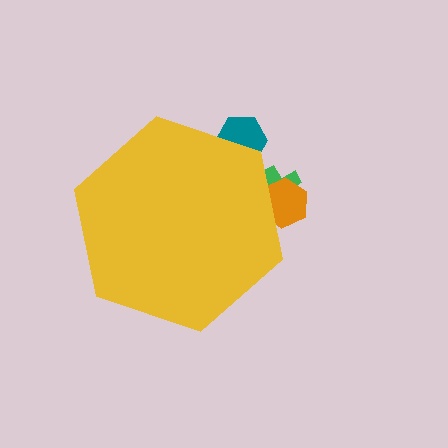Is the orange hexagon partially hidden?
Yes, the orange hexagon is partially hidden behind the yellow hexagon.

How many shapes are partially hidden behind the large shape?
3 shapes are partially hidden.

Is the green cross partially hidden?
Yes, the green cross is partially hidden behind the yellow hexagon.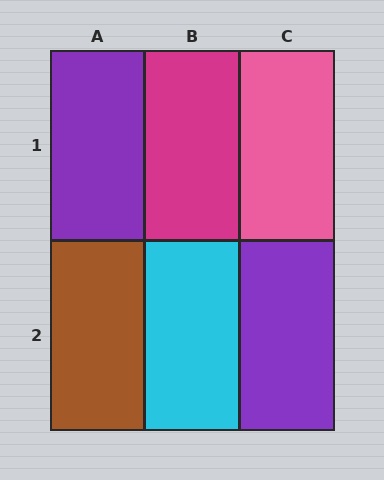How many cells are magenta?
1 cell is magenta.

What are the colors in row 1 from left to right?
Purple, magenta, pink.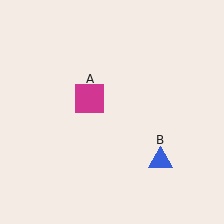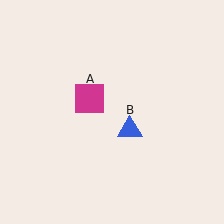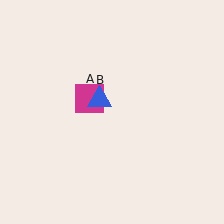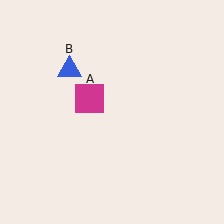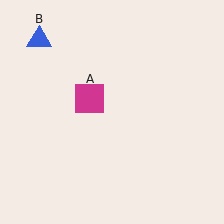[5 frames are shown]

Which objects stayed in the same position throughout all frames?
Magenta square (object A) remained stationary.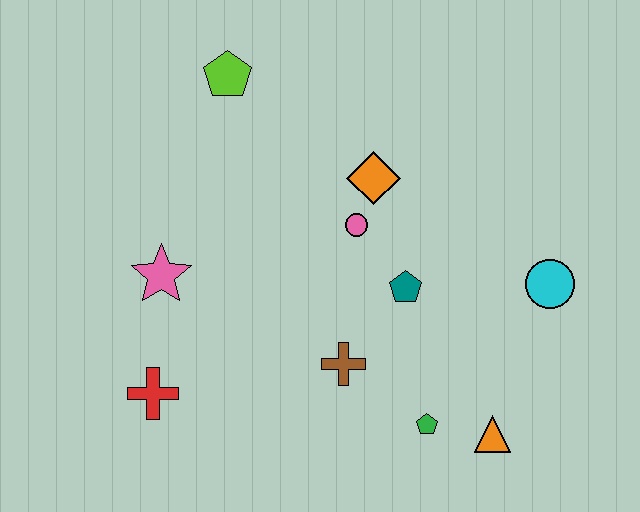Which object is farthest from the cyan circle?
The red cross is farthest from the cyan circle.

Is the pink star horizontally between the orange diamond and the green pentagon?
No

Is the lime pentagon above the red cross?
Yes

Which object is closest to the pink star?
The red cross is closest to the pink star.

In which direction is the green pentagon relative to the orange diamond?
The green pentagon is below the orange diamond.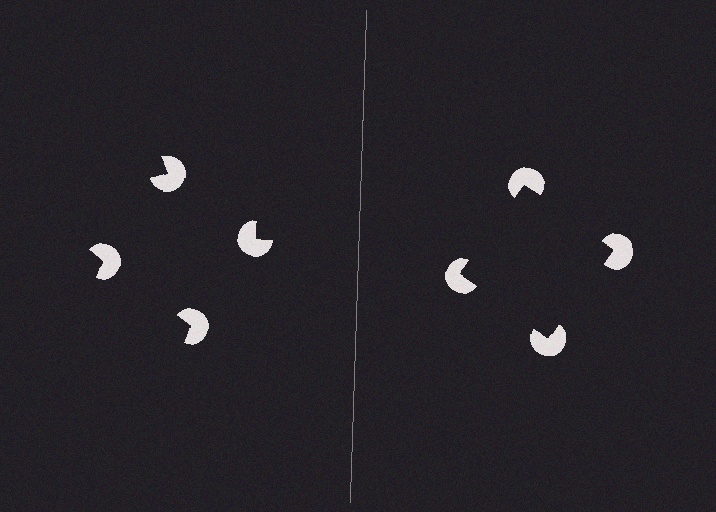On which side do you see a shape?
An illusory square appears on the right side. On the left side the wedge cuts are rotated, so no coherent shape forms.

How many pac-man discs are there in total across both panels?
8 — 4 on each side.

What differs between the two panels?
The pac-man discs are positioned identically on both sides; only the wedge orientations differ. On the right they align to a square; on the left they are misaligned.